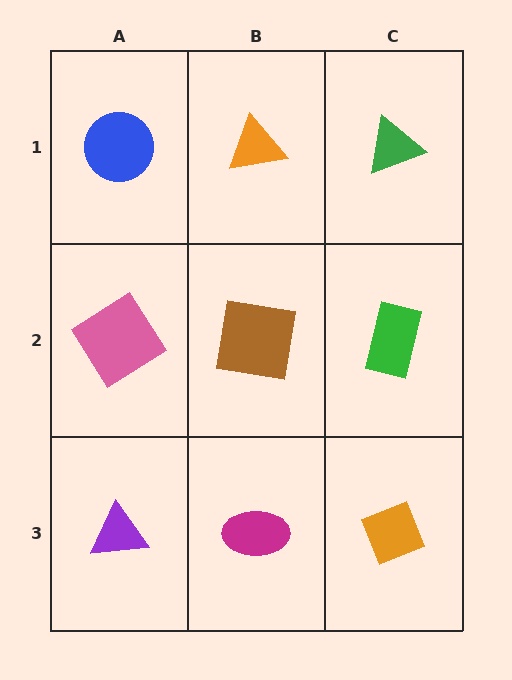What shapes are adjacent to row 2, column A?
A blue circle (row 1, column A), a purple triangle (row 3, column A), a brown square (row 2, column B).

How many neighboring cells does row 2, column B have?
4.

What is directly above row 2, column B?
An orange triangle.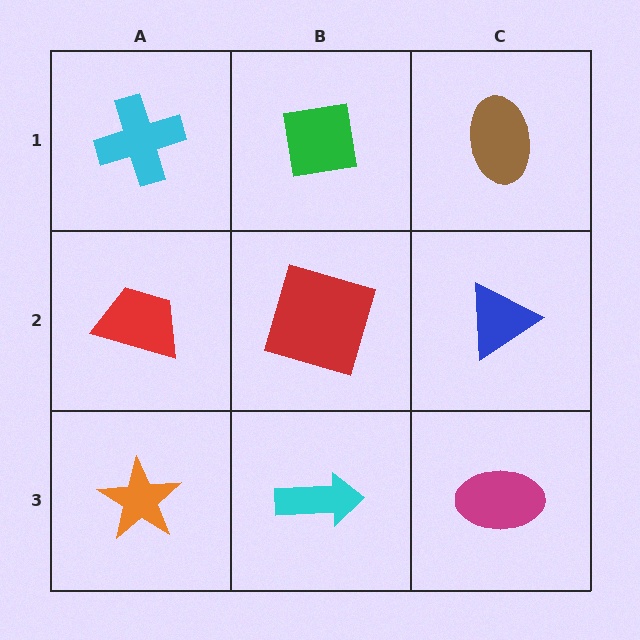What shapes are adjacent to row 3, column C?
A blue triangle (row 2, column C), a cyan arrow (row 3, column B).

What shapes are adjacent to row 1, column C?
A blue triangle (row 2, column C), a green square (row 1, column B).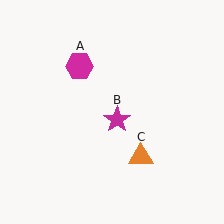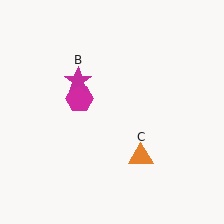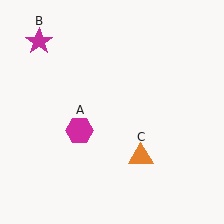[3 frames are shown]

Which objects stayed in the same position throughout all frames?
Orange triangle (object C) remained stationary.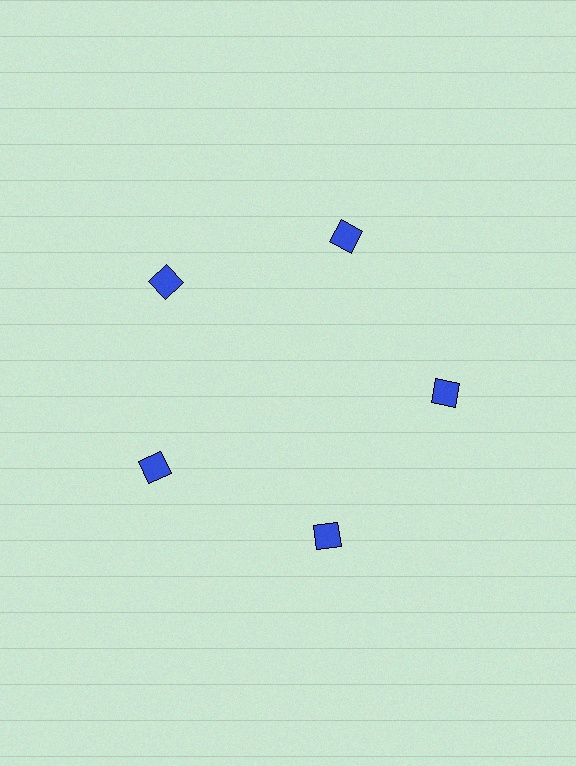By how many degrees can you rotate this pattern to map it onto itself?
The pattern maps onto itself every 72 degrees of rotation.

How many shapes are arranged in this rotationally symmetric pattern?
There are 5 shapes, arranged in 5 groups of 1.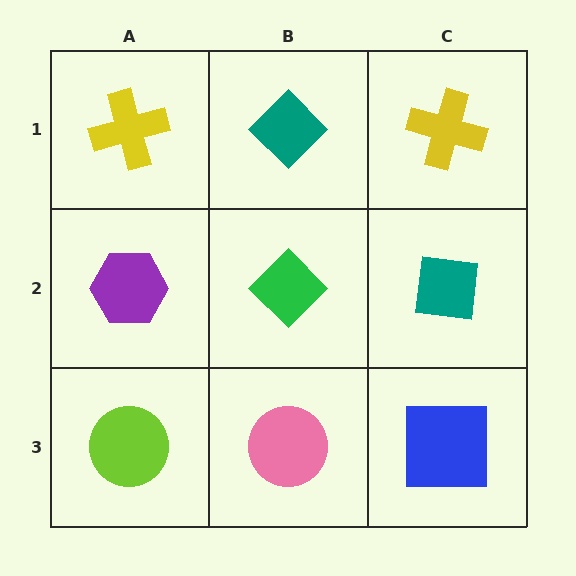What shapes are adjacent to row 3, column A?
A purple hexagon (row 2, column A), a pink circle (row 3, column B).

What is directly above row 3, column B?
A green diamond.